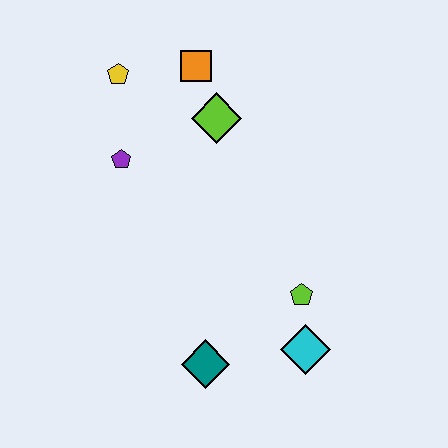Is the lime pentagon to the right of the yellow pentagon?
Yes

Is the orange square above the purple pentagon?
Yes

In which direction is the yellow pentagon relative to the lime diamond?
The yellow pentagon is to the left of the lime diamond.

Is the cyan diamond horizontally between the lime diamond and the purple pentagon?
No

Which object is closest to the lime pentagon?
The cyan diamond is closest to the lime pentagon.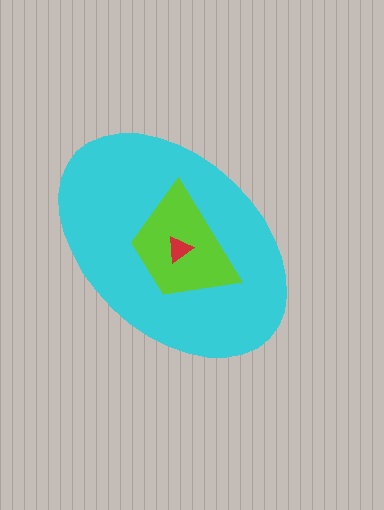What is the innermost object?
The red triangle.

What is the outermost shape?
The cyan ellipse.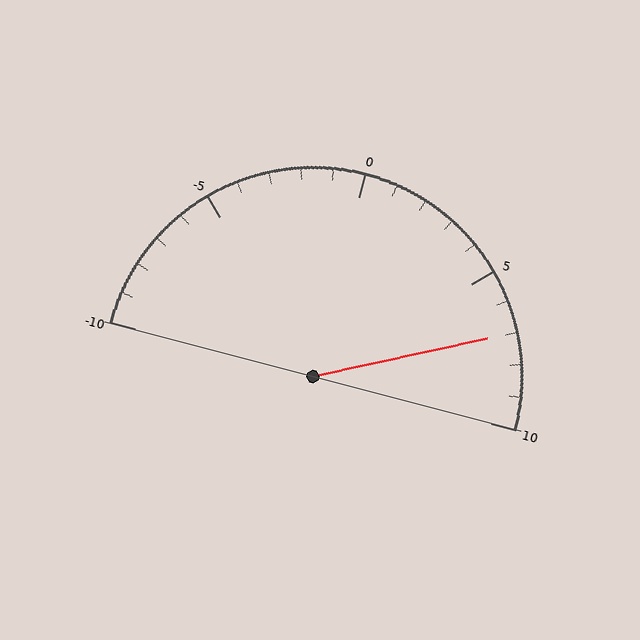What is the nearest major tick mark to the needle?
The nearest major tick mark is 5.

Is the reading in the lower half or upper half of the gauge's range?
The reading is in the upper half of the range (-10 to 10).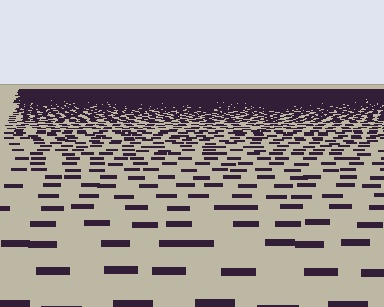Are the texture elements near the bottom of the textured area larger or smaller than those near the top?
Larger. Near the bottom, elements are closer to the viewer and appear at a bigger on-screen size.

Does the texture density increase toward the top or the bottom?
Density increases toward the top.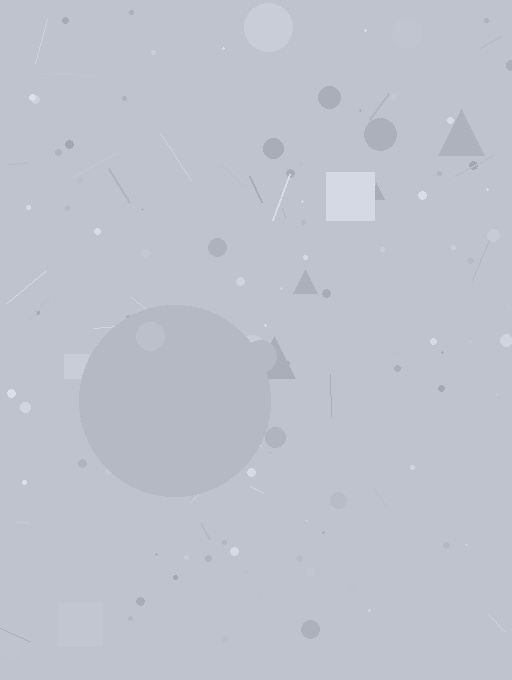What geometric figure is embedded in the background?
A circle is embedded in the background.